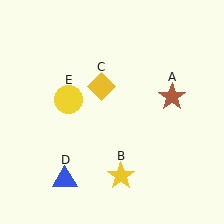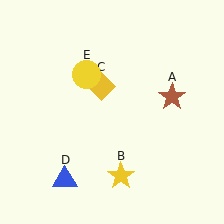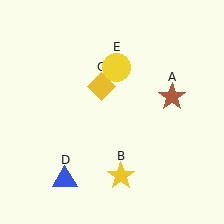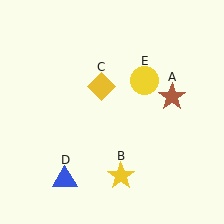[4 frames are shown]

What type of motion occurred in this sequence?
The yellow circle (object E) rotated clockwise around the center of the scene.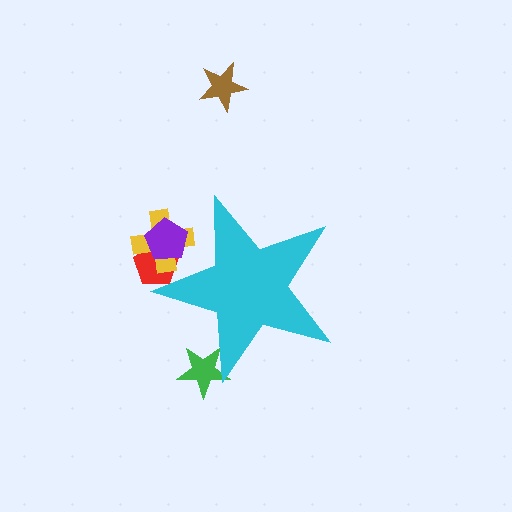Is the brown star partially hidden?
No, the brown star is fully visible.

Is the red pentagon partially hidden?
Yes, the red pentagon is partially hidden behind the cyan star.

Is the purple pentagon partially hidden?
Yes, the purple pentagon is partially hidden behind the cyan star.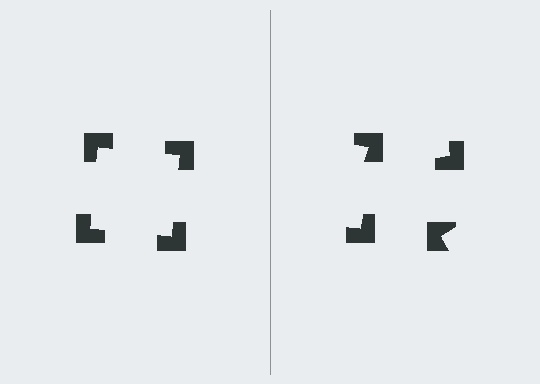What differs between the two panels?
The notched squares are positioned identically on both sides; only the wedge orientations differ. On the left they align to a square; on the right they are misaligned.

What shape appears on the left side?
An illusory square.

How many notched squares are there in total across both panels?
8 — 4 on each side.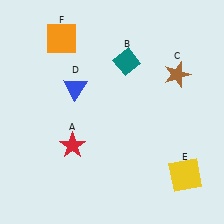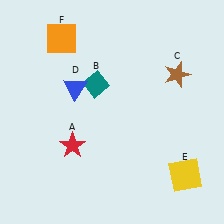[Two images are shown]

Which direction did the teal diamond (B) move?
The teal diamond (B) moved left.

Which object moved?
The teal diamond (B) moved left.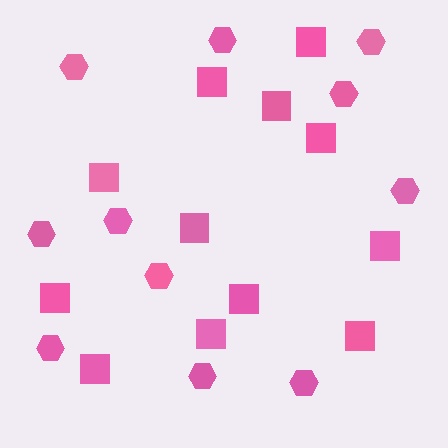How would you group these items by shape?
There are 2 groups: one group of squares (12) and one group of hexagons (11).